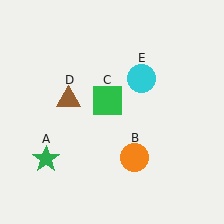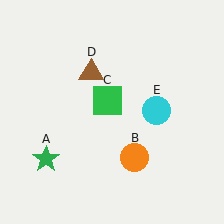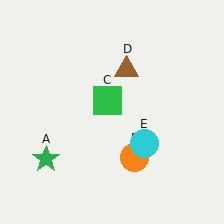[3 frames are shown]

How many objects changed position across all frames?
2 objects changed position: brown triangle (object D), cyan circle (object E).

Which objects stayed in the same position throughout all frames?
Green star (object A) and orange circle (object B) and green square (object C) remained stationary.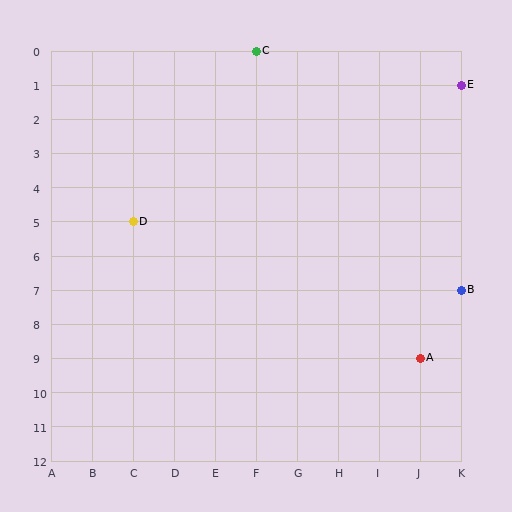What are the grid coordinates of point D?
Point D is at grid coordinates (C, 5).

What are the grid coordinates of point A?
Point A is at grid coordinates (J, 9).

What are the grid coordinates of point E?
Point E is at grid coordinates (K, 1).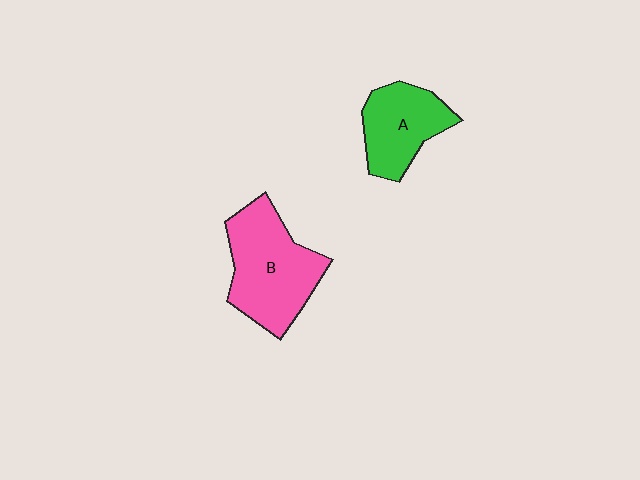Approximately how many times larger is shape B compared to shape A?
Approximately 1.4 times.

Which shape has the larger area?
Shape B (pink).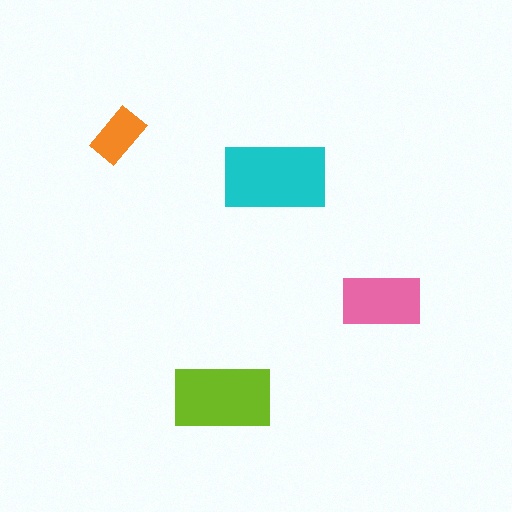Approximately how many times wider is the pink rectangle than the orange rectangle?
About 1.5 times wider.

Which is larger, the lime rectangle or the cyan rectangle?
The cyan one.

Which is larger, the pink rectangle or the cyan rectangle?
The cyan one.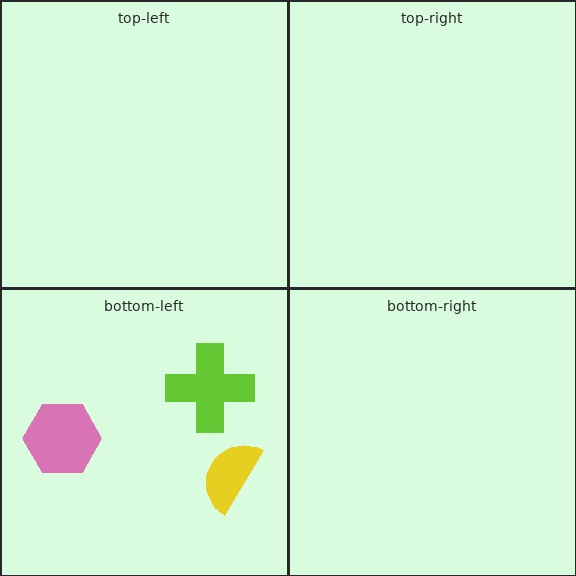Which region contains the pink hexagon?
The bottom-left region.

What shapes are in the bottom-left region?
The pink hexagon, the lime cross, the yellow semicircle.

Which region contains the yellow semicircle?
The bottom-left region.